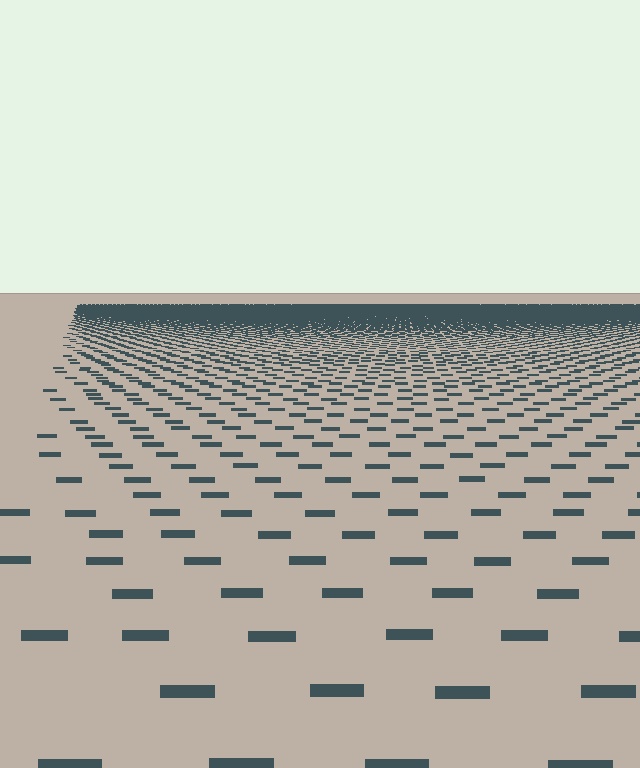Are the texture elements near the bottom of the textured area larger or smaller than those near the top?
Larger. Near the bottom, elements are closer to the viewer and appear at a bigger on-screen size.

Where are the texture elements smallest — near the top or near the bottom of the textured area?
Near the top.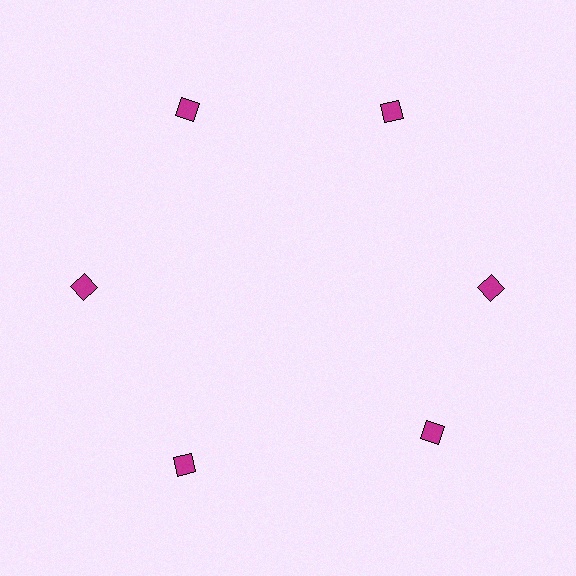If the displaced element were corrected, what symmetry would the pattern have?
It would have 6-fold rotational symmetry — the pattern would map onto itself every 60 degrees.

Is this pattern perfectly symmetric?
No. The 6 magenta squares are arranged in a ring, but one element near the 5 o'clock position is rotated out of alignment along the ring, breaking the 6-fold rotational symmetry.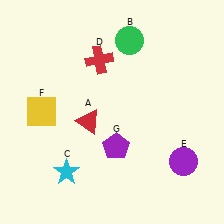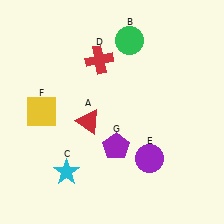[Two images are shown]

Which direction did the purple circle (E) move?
The purple circle (E) moved left.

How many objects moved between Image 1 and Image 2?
1 object moved between the two images.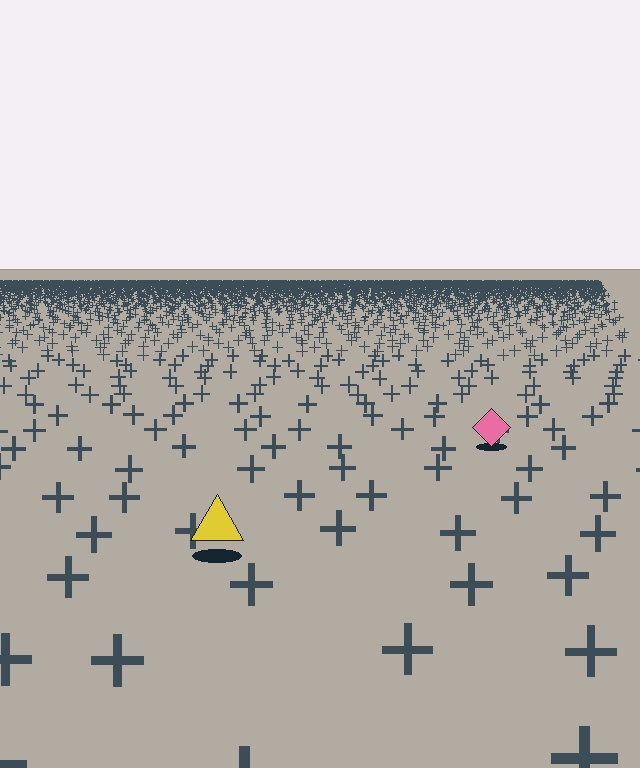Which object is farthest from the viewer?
The pink diamond is farthest from the viewer. It appears smaller and the ground texture around it is denser.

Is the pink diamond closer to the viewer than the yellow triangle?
No. The yellow triangle is closer — you can tell from the texture gradient: the ground texture is coarser near it.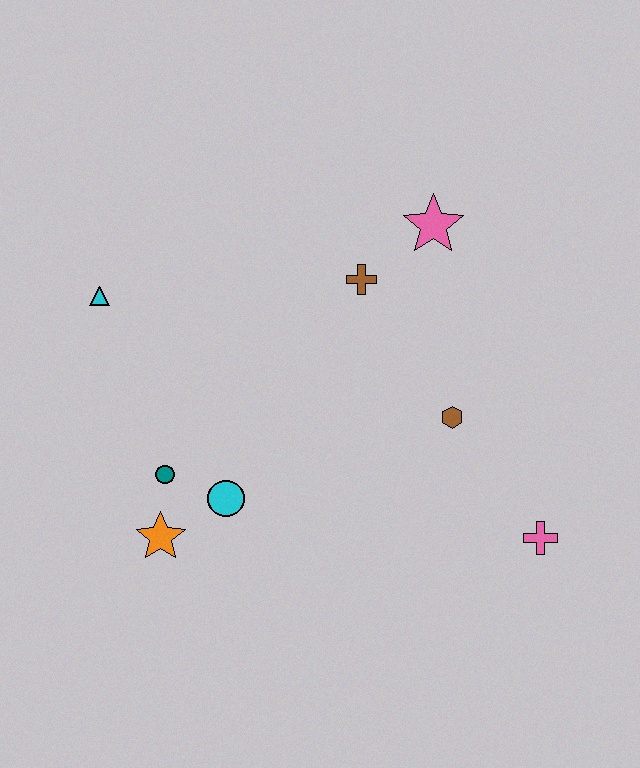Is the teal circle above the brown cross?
No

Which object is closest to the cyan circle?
The teal circle is closest to the cyan circle.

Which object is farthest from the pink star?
The orange star is farthest from the pink star.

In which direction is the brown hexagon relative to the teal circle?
The brown hexagon is to the right of the teal circle.